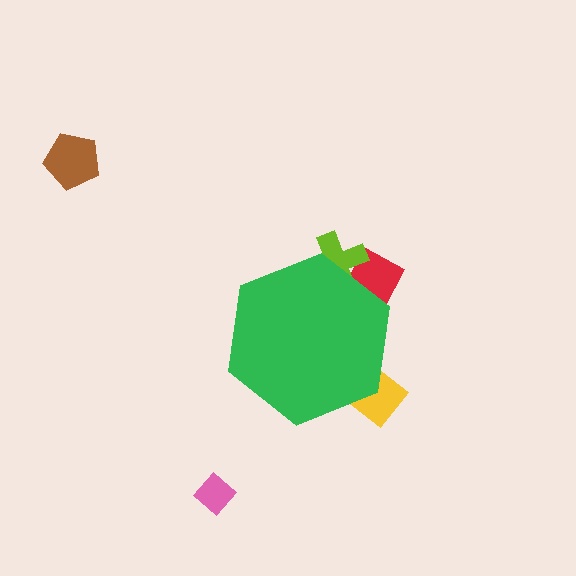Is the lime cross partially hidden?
Yes, the lime cross is partially hidden behind the green hexagon.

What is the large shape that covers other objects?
A green hexagon.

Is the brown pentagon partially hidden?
No, the brown pentagon is fully visible.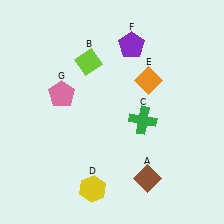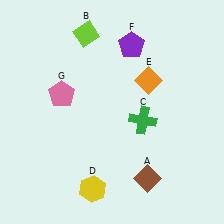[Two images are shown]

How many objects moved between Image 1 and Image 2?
1 object moved between the two images.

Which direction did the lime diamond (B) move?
The lime diamond (B) moved up.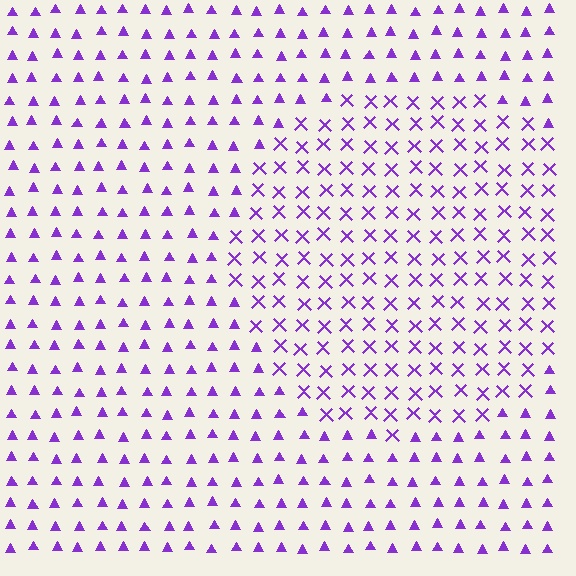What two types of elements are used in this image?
The image uses X marks inside the circle region and triangles outside it.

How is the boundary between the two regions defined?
The boundary is defined by a change in element shape: X marks inside vs. triangles outside. All elements share the same color and spacing.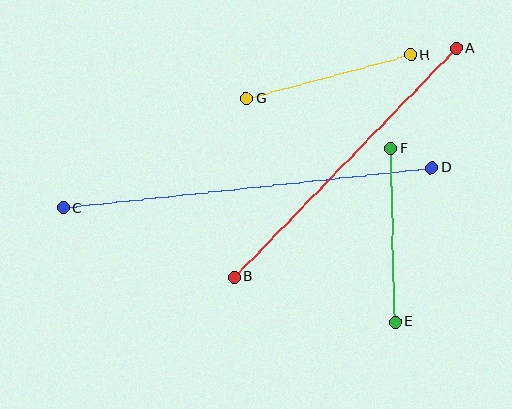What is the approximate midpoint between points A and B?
The midpoint is at approximately (345, 163) pixels.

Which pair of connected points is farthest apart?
Points C and D are farthest apart.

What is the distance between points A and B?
The distance is approximately 318 pixels.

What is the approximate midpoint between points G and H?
The midpoint is at approximately (329, 77) pixels.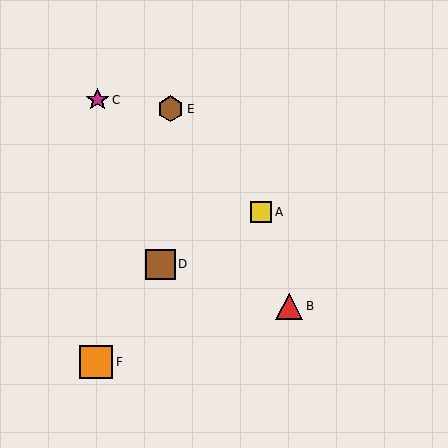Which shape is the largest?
The orange square (labeled F) is the largest.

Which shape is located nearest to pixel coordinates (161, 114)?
The brown hexagon (labeled E) at (171, 109) is nearest to that location.